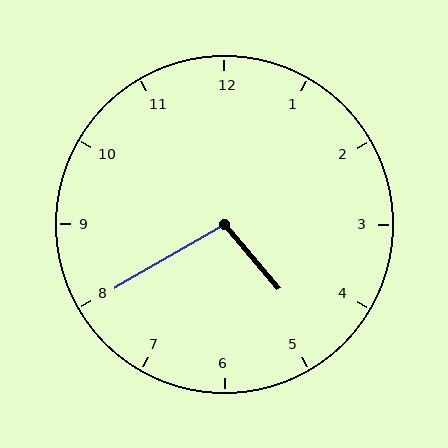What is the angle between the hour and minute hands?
Approximately 100 degrees.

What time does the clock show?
4:40.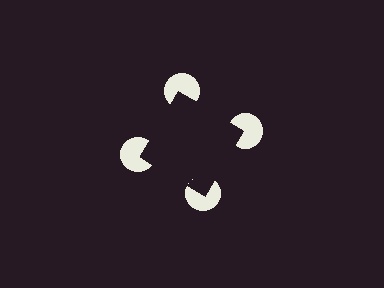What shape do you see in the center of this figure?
An illusory square — its edges are inferred from the aligned wedge cuts in the pac-man discs, not physically drawn.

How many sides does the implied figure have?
4 sides.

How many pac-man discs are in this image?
There are 4 — one at each vertex of the illusory square.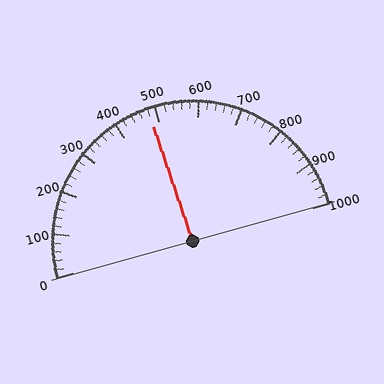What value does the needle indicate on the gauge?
The needle indicates approximately 480.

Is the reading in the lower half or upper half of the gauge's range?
The reading is in the lower half of the range (0 to 1000).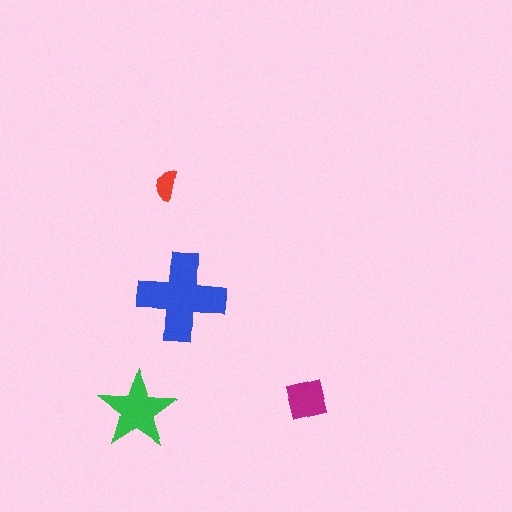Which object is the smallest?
The red semicircle.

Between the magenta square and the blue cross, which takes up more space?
The blue cross.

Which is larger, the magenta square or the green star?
The green star.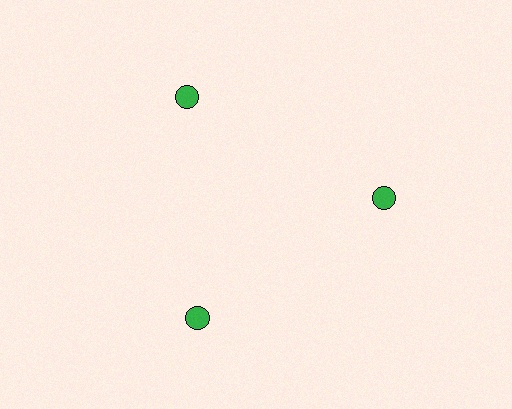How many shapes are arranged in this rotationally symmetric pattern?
There are 3 shapes, arranged in 3 groups of 1.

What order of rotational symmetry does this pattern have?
This pattern has 3-fold rotational symmetry.